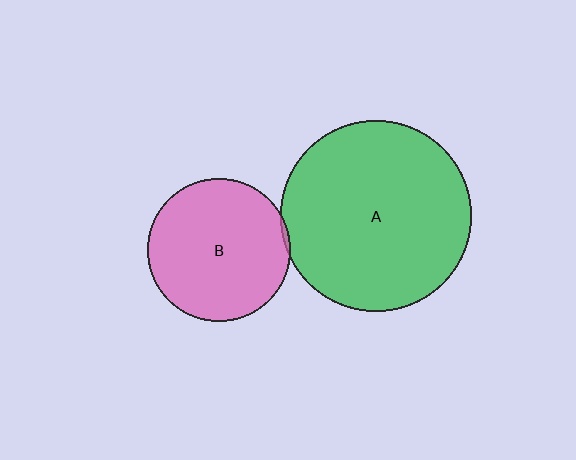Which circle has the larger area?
Circle A (green).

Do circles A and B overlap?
Yes.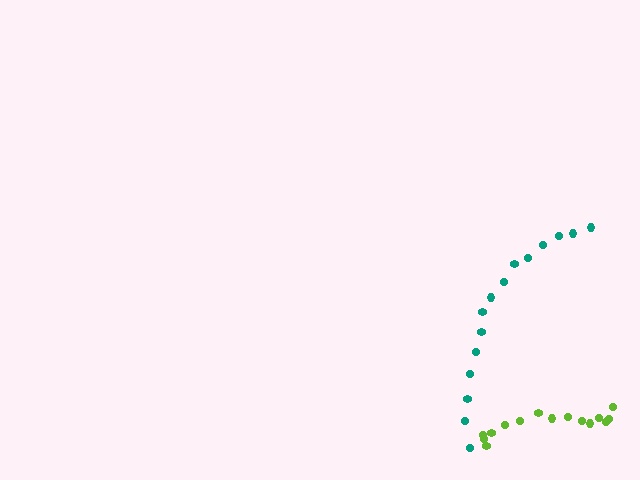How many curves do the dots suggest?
There are 2 distinct paths.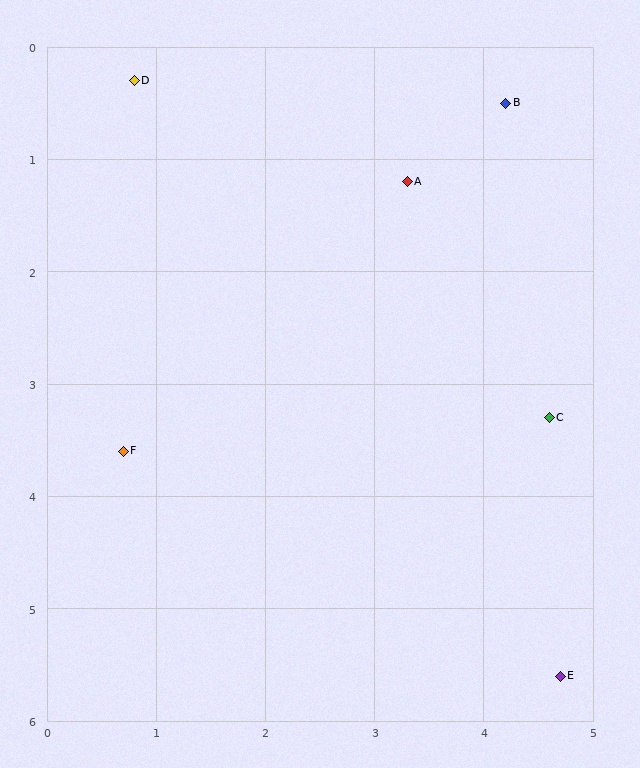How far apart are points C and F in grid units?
Points C and F are about 3.9 grid units apart.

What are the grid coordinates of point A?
Point A is at approximately (3.3, 1.2).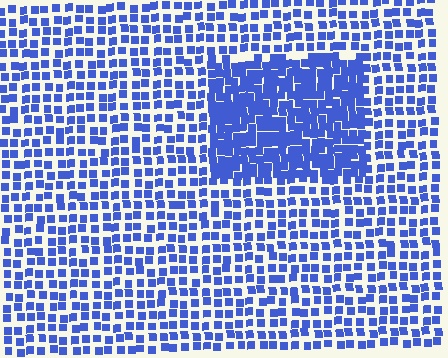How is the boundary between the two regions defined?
The boundary is defined by a change in element density (approximately 2.0x ratio). All elements are the same color, size, and shape.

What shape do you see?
I see a rectangle.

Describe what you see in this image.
The image contains small blue elements arranged at two different densities. A rectangle-shaped region is visible where the elements are more densely packed than the surrounding area.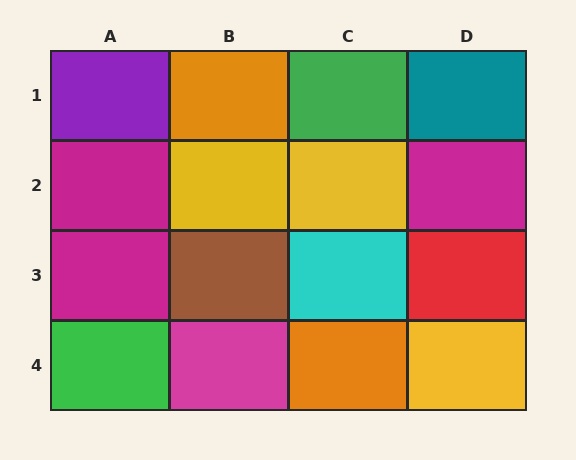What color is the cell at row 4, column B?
Magenta.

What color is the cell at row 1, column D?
Teal.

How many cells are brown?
1 cell is brown.